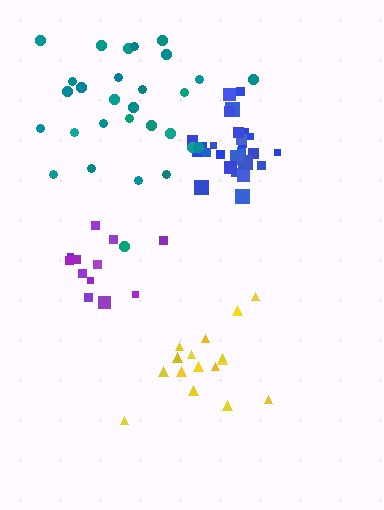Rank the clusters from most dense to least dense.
blue, purple, yellow, teal.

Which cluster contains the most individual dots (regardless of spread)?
Teal (30).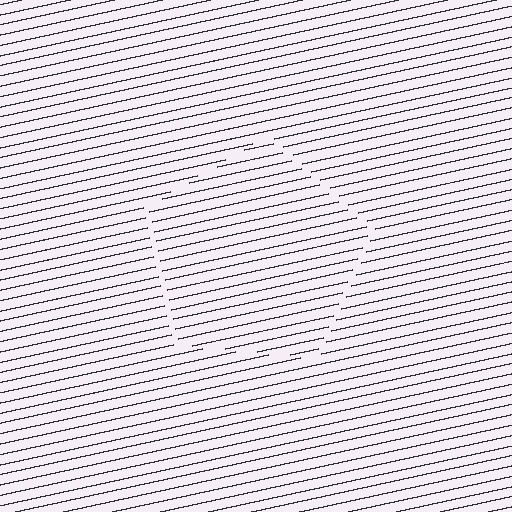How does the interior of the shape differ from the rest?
The interior of the shape contains the same grating, shifted by half a period — the contour is defined by the phase discontinuity where line-ends from the inner and outer gratings abut.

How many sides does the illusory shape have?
5 sides — the line-ends trace a pentagon.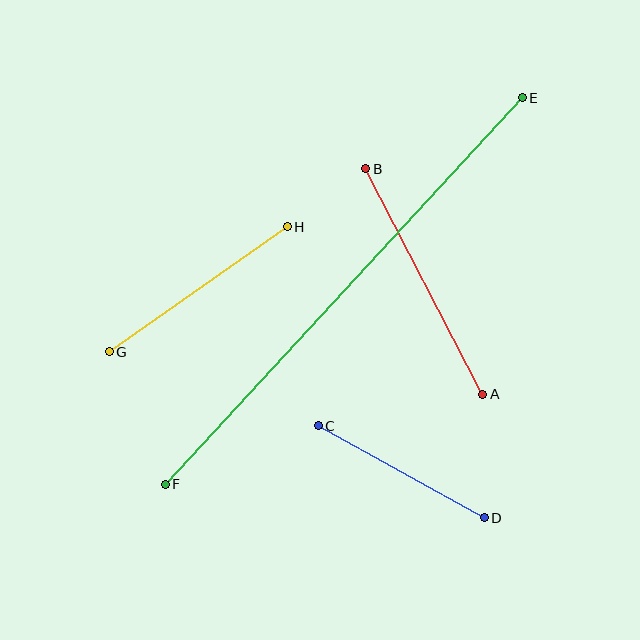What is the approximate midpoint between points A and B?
The midpoint is at approximately (424, 282) pixels.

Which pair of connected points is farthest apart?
Points E and F are farthest apart.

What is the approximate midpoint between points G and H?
The midpoint is at approximately (198, 289) pixels.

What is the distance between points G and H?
The distance is approximately 218 pixels.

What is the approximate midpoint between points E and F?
The midpoint is at approximately (344, 291) pixels.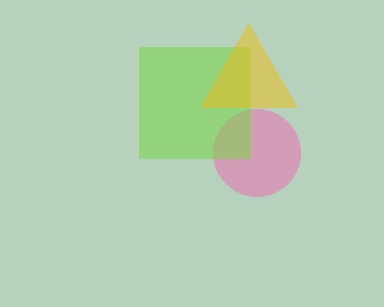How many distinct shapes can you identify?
There are 3 distinct shapes: a pink circle, a lime square, a yellow triangle.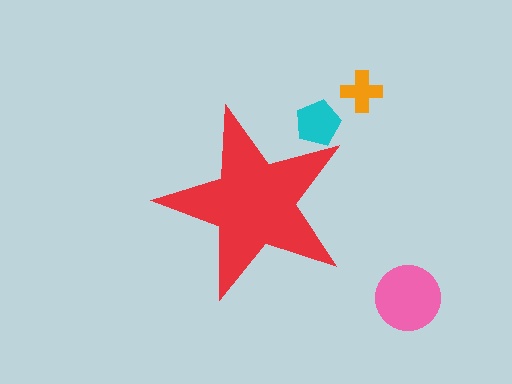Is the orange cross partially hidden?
No, the orange cross is fully visible.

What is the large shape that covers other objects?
A red star.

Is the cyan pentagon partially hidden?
Yes, the cyan pentagon is partially hidden behind the red star.